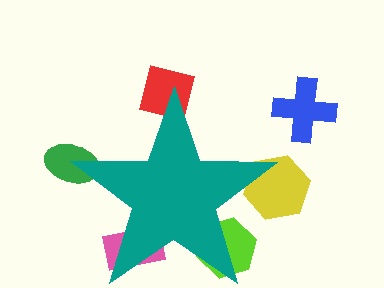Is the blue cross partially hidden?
No, the blue cross is fully visible.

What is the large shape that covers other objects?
A teal star.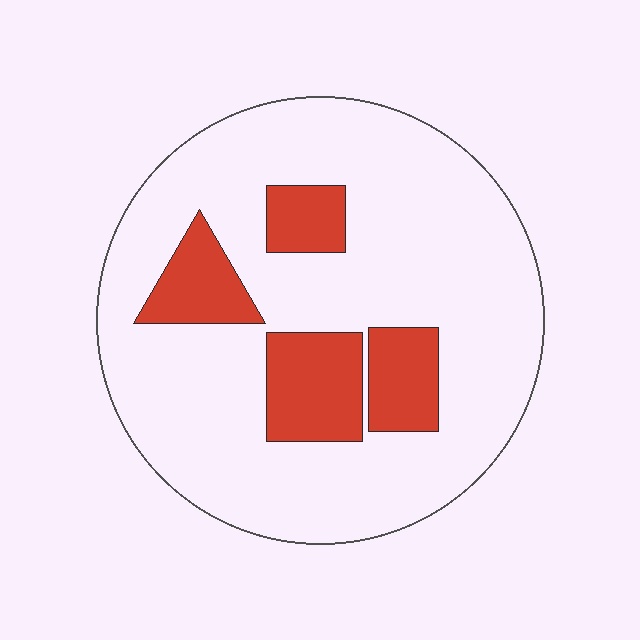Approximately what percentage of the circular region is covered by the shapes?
Approximately 20%.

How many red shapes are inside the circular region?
4.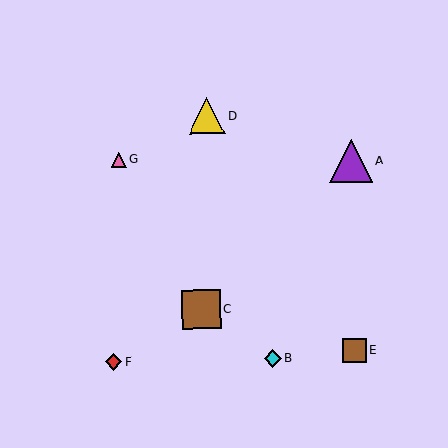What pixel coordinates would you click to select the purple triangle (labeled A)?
Click at (351, 161) to select the purple triangle A.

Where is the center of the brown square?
The center of the brown square is at (201, 310).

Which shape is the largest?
The purple triangle (labeled A) is the largest.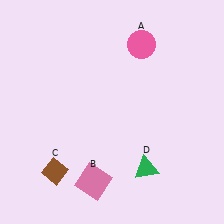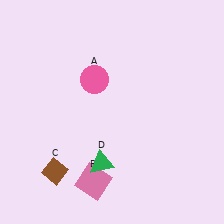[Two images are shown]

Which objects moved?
The objects that moved are: the pink circle (A), the green triangle (D).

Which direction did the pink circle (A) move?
The pink circle (A) moved left.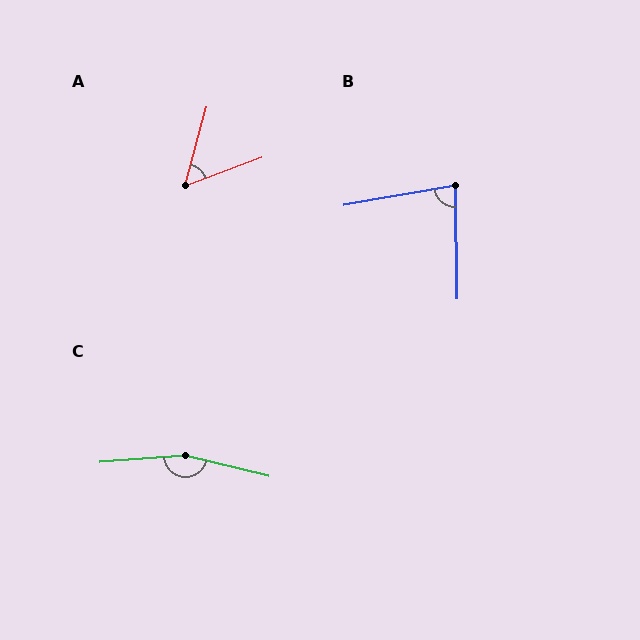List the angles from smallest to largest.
A (54°), B (81°), C (161°).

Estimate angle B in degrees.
Approximately 81 degrees.